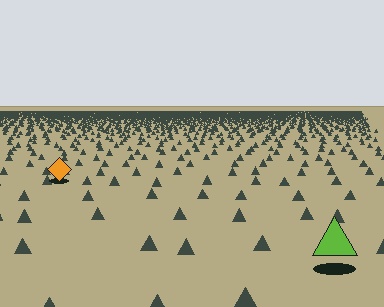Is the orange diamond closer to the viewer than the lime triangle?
No. The lime triangle is closer — you can tell from the texture gradient: the ground texture is coarser near it.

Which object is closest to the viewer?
The lime triangle is closest. The texture marks near it are larger and more spread out.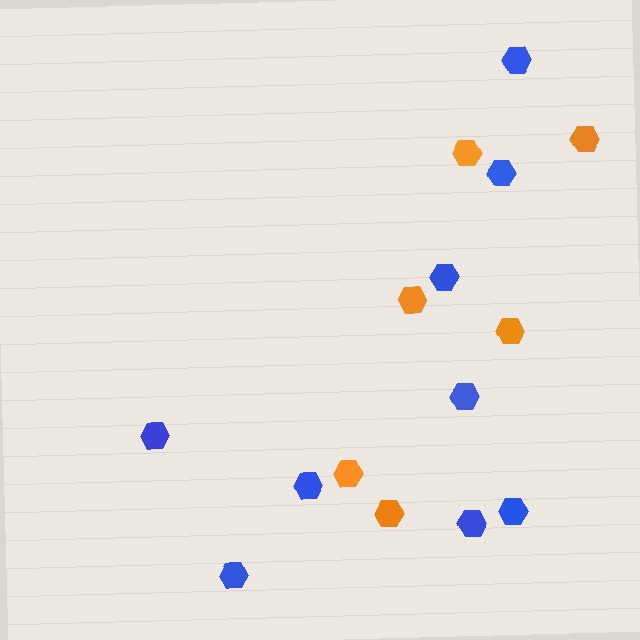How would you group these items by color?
There are 2 groups: one group of orange hexagons (6) and one group of blue hexagons (9).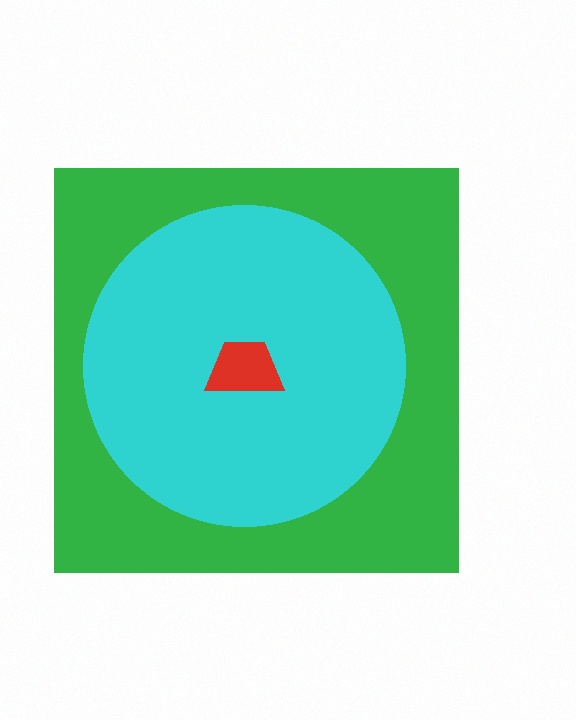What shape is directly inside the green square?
The cyan circle.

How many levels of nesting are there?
3.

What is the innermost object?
The red trapezoid.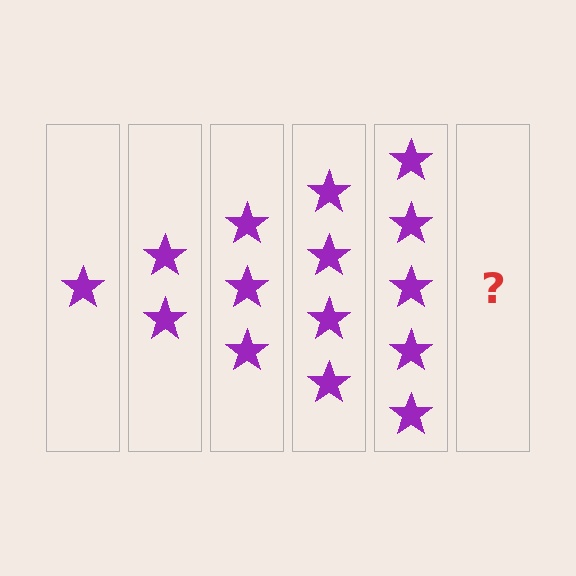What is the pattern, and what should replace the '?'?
The pattern is that each step adds one more star. The '?' should be 6 stars.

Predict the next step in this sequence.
The next step is 6 stars.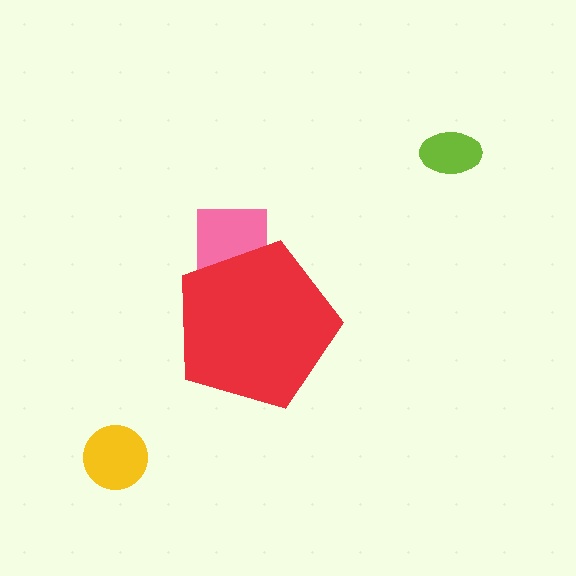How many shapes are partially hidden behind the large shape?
1 shape is partially hidden.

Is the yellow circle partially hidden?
No, the yellow circle is fully visible.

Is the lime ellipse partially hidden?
No, the lime ellipse is fully visible.